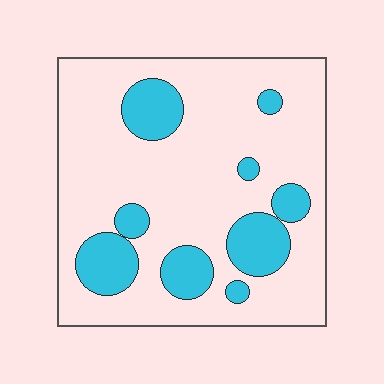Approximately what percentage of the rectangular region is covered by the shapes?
Approximately 20%.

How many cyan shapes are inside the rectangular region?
9.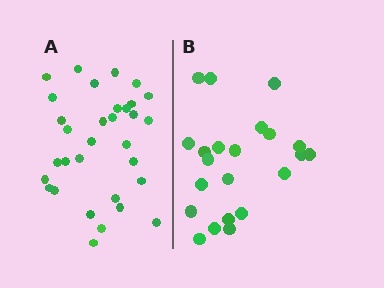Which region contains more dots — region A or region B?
Region A (the left region) has more dots.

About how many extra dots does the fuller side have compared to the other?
Region A has roughly 10 or so more dots than region B.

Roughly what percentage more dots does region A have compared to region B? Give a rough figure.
About 45% more.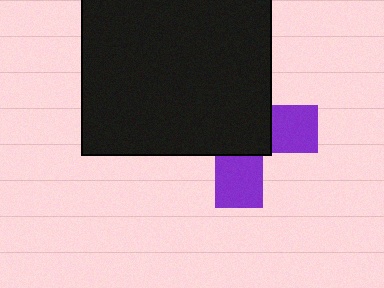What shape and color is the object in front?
The object in front is a black square.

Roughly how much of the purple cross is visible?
A small part of it is visible (roughly 37%).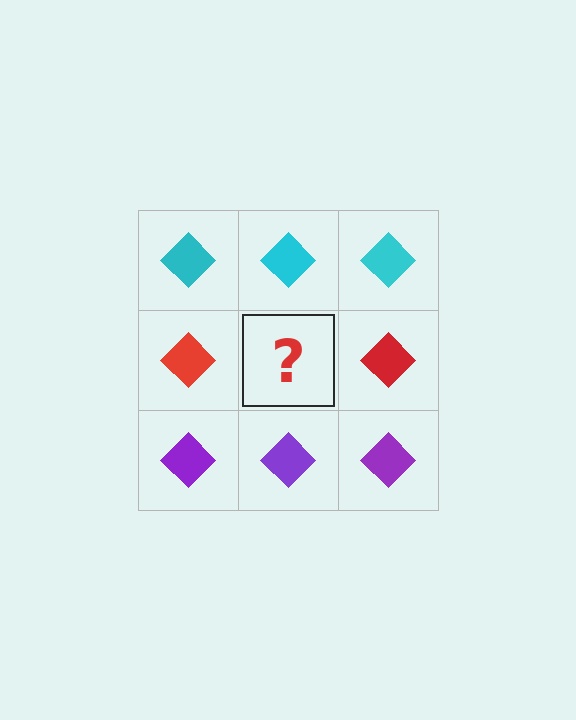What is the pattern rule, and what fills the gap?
The rule is that each row has a consistent color. The gap should be filled with a red diamond.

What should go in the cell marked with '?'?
The missing cell should contain a red diamond.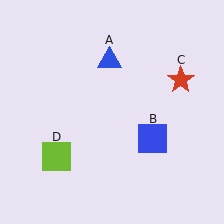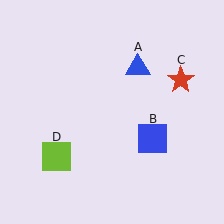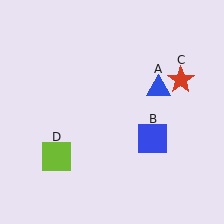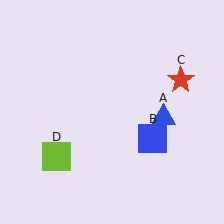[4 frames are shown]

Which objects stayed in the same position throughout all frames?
Blue square (object B) and red star (object C) and lime square (object D) remained stationary.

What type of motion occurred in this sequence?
The blue triangle (object A) rotated clockwise around the center of the scene.